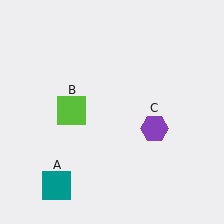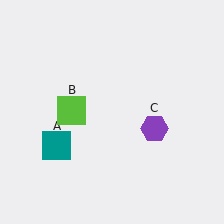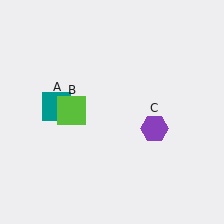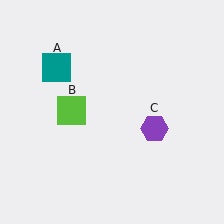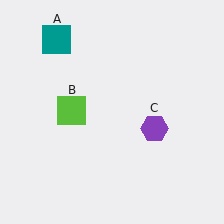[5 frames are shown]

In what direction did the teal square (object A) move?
The teal square (object A) moved up.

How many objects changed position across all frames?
1 object changed position: teal square (object A).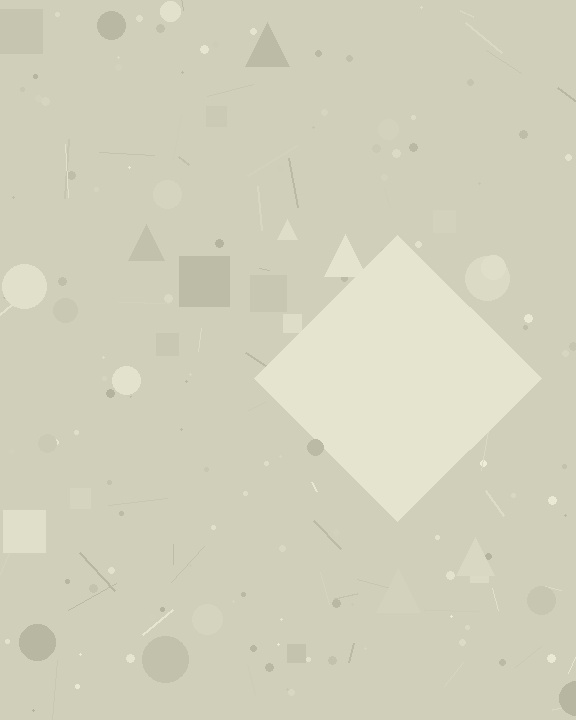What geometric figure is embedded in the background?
A diamond is embedded in the background.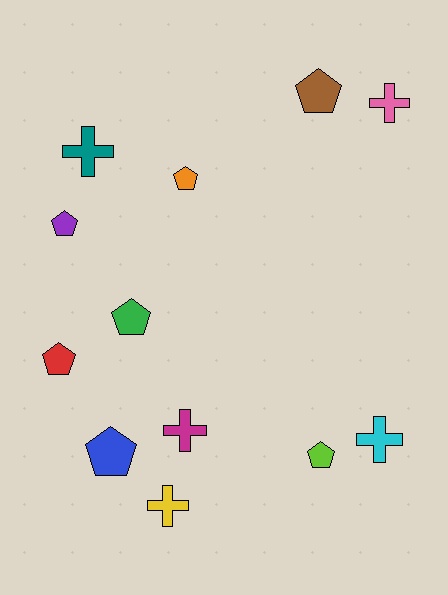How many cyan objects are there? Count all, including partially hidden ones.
There is 1 cyan object.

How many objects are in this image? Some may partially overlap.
There are 12 objects.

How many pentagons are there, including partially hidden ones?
There are 7 pentagons.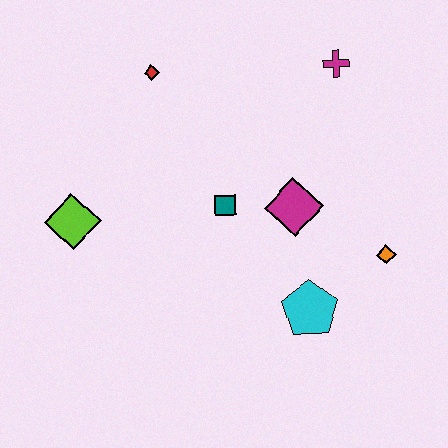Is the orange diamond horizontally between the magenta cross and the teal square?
No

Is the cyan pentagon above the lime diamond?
No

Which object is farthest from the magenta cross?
The lime diamond is farthest from the magenta cross.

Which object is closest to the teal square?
The magenta diamond is closest to the teal square.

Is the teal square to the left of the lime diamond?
No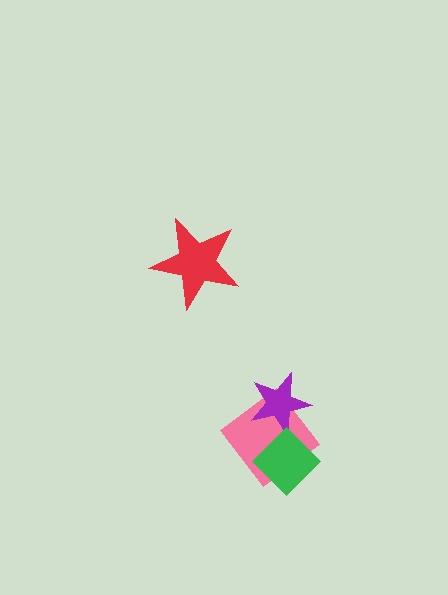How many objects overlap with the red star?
0 objects overlap with the red star.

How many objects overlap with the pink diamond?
2 objects overlap with the pink diamond.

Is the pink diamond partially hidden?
Yes, it is partially covered by another shape.